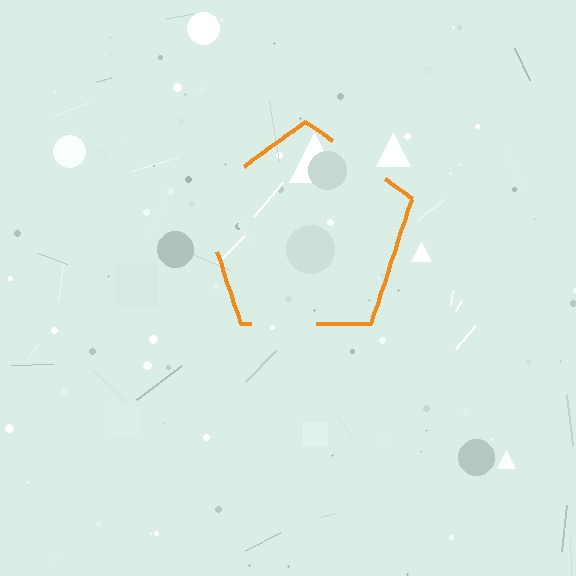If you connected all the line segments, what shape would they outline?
They would outline a pentagon.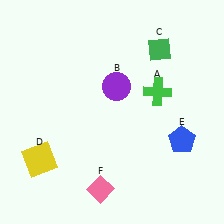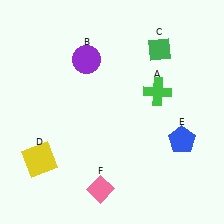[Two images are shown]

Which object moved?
The purple circle (B) moved left.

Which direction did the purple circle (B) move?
The purple circle (B) moved left.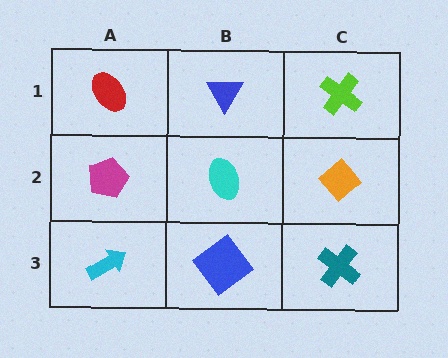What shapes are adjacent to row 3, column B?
A cyan ellipse (row 2, column B), a cyan arrow (row 3, column A), a teal cross (row 3, column C).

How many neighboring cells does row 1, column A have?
2.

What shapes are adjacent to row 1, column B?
A cyan ellipse (row 2, column B), a red ellipse (row 1, column A), a lime cross (row 1, column C).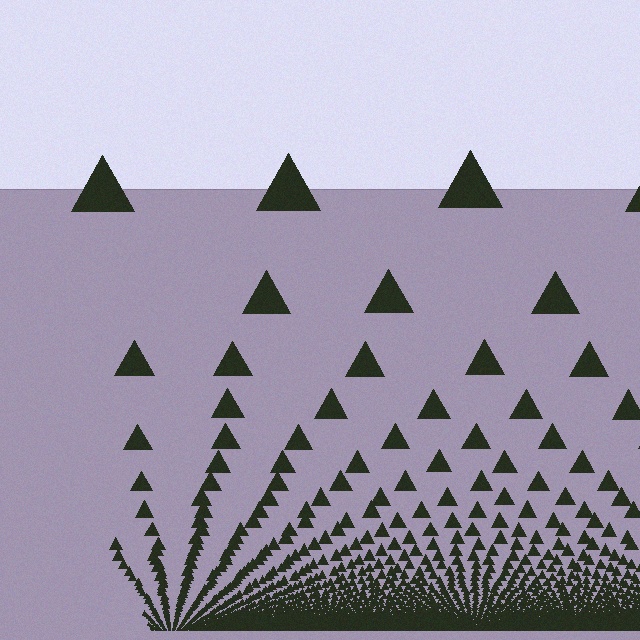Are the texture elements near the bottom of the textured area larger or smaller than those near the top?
Smaller. The gradient is inverted — elements near the bottom are smaller and denser.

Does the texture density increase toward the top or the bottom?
Density increases toward the bottom.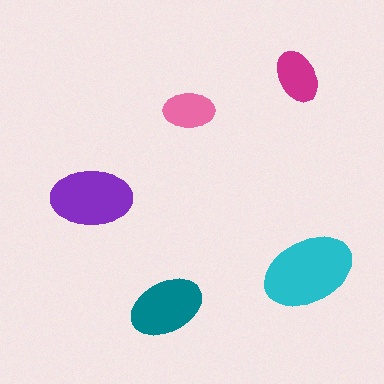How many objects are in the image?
There are 5 objects in the image.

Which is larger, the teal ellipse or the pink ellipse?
The teal one.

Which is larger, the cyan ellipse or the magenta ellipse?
The cyan one.